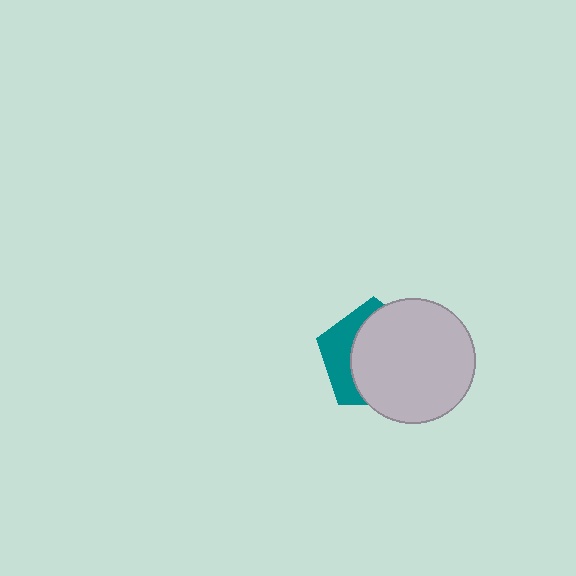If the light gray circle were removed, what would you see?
You would see the complete teal pentagon.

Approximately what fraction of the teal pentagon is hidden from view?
Roughly 67% of the teal pentagon is hidden behind the light gray circle.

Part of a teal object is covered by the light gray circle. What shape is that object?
It is a pentagon.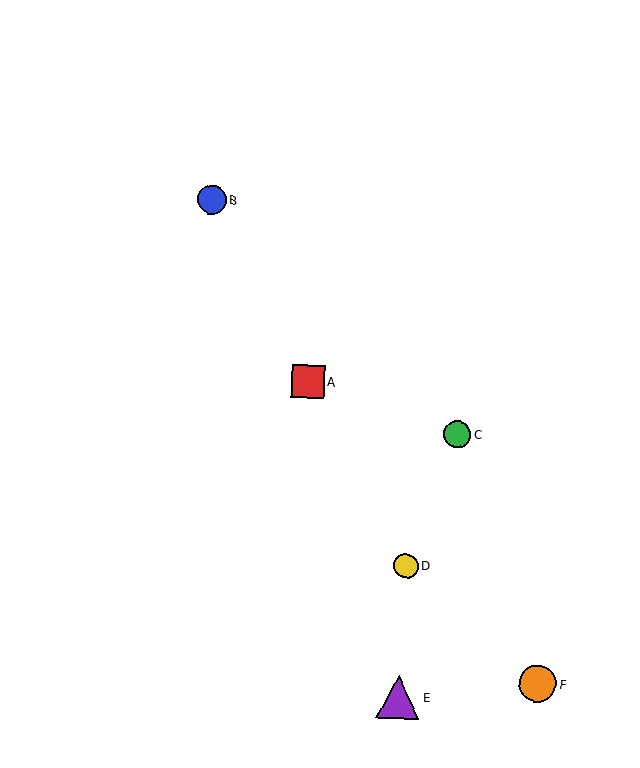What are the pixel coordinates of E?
Object E is at (398, 697).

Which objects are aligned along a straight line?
Objects A, B, D are aligned along a straight line.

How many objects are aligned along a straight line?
3 objects (A, B, D) are aligned along a straight line.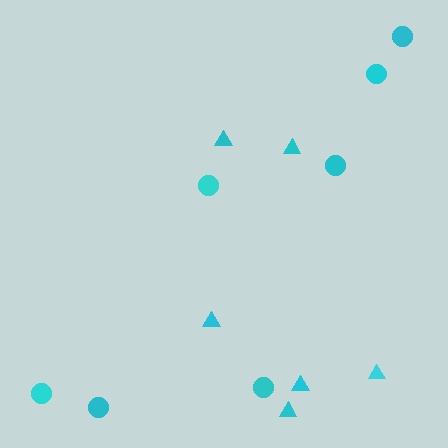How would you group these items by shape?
There are 2 groups: one group of circles (7) and one group of triangles (6).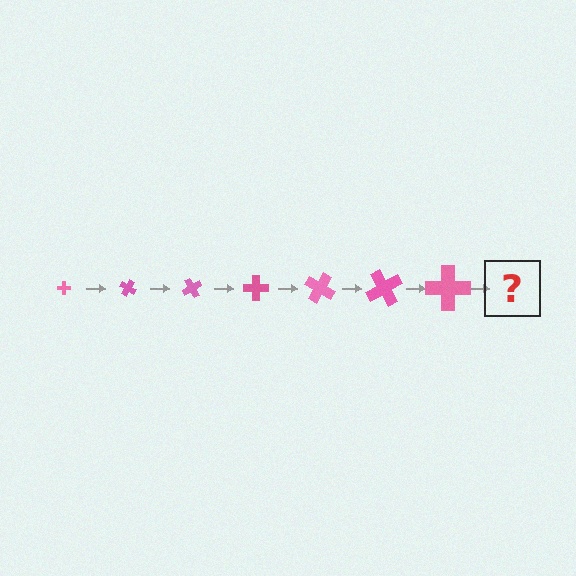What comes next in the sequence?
The next element should be a cross, larger than the previous one and rotated 210 degrees from the start.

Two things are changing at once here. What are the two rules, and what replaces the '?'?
The two rules are that the cross grows larger each step and it rotates 30 degrees each step. The '?' should be a cross, larger than the previous one and rotated 210 degrees from the start.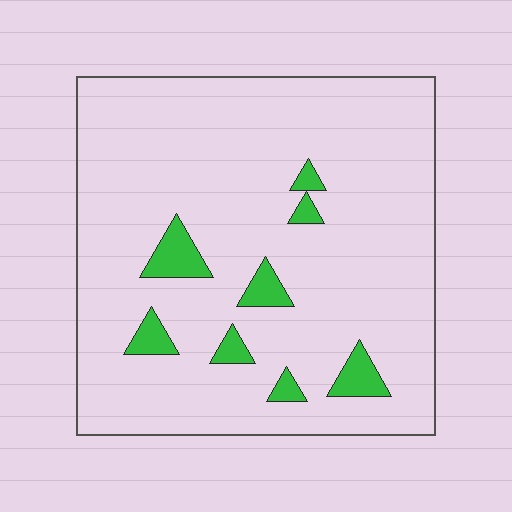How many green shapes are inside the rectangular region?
8.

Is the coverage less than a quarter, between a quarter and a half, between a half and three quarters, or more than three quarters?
Less than a quarter.